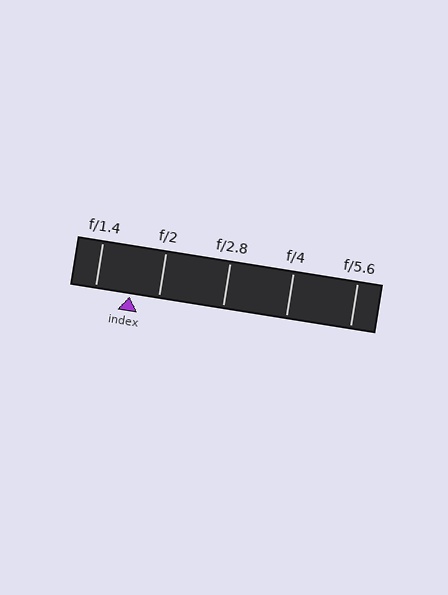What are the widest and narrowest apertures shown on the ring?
The widest aperture shown is f/1.4 and the narrowest is f/5.6.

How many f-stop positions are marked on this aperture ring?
There are 5 f-stop positions marked.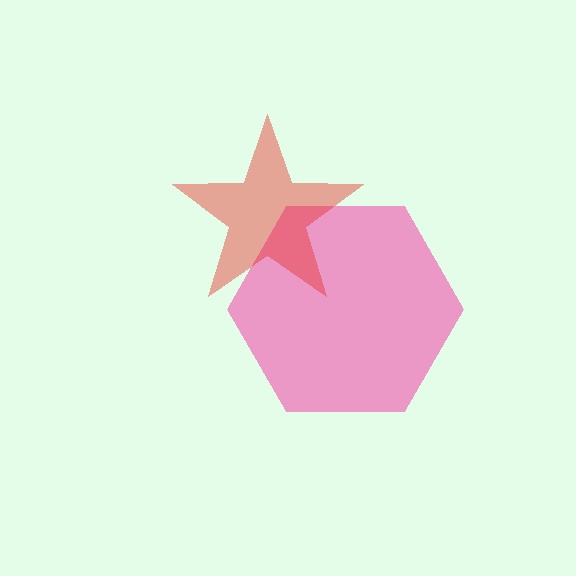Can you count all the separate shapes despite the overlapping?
Yes, there are 2 separate shapes.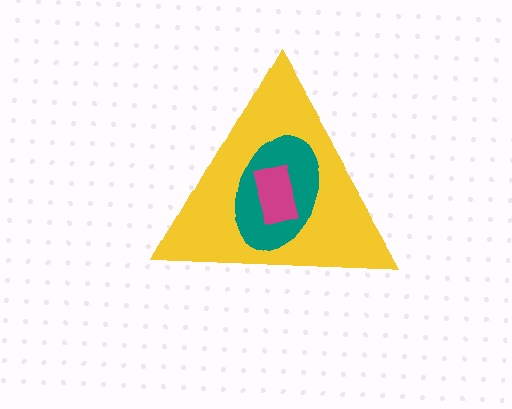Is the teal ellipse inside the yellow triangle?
Yes.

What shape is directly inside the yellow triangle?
The teal ellipse.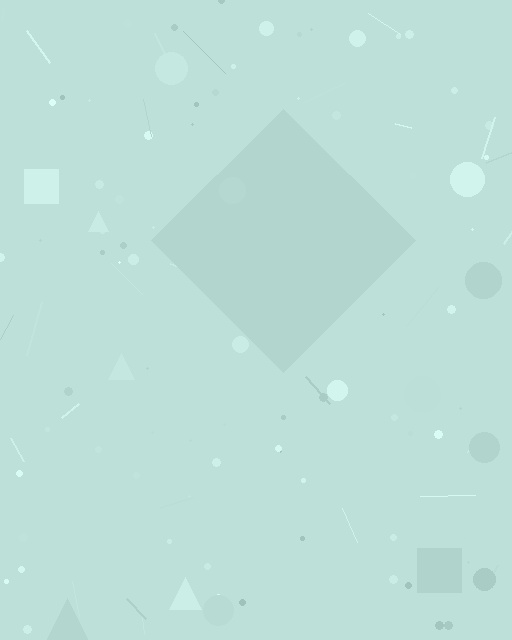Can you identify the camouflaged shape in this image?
The camouflaged shape is a diamond.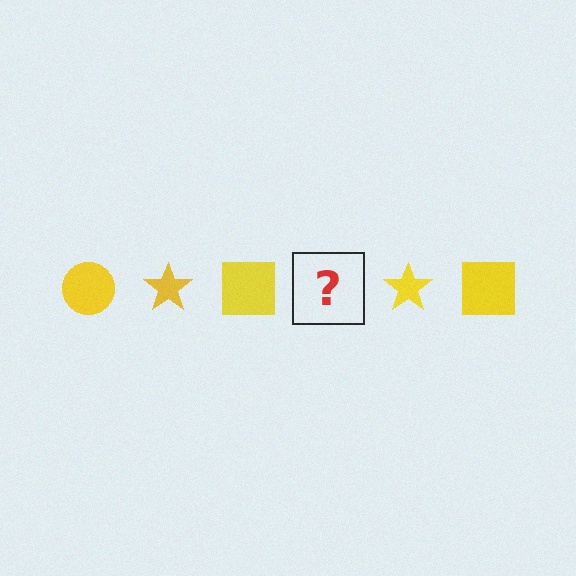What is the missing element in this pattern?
The missing element is a yellow circle.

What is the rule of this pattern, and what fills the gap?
The rule is that the pattern cycles through circle, star, square shapes in yellow. The gap should be filled with a yellow circle.